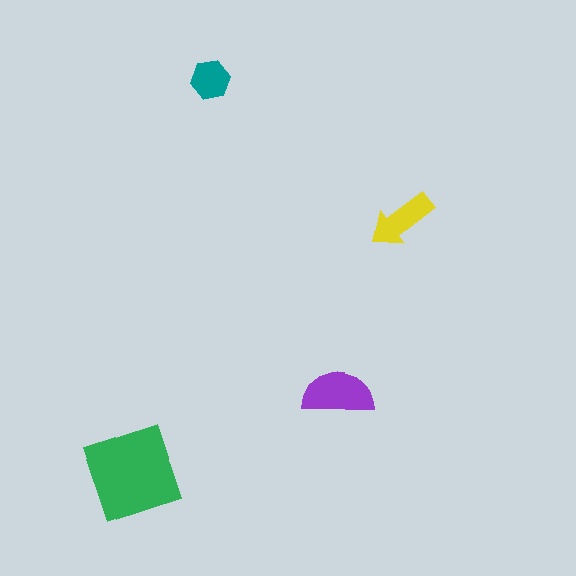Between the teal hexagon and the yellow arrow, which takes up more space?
The yellow arrow.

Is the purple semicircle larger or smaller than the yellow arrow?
Larger.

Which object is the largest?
The green square.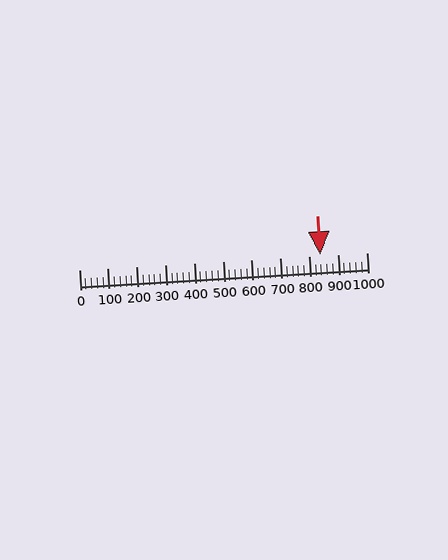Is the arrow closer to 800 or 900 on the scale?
The arrow is closer to 800.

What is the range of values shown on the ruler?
The ruler shows values from 0 to 1000.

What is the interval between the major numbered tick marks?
The major tick marks are spaced 100 units apart.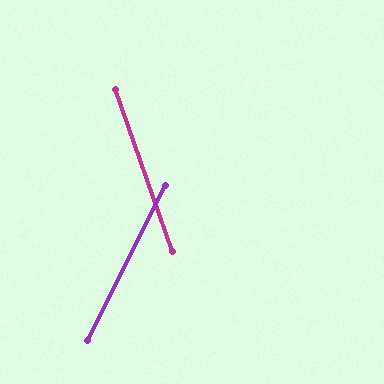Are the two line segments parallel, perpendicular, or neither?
Neither parallel nor perpendicular — they differ by about 46°.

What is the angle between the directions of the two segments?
Approximately 46 degrees.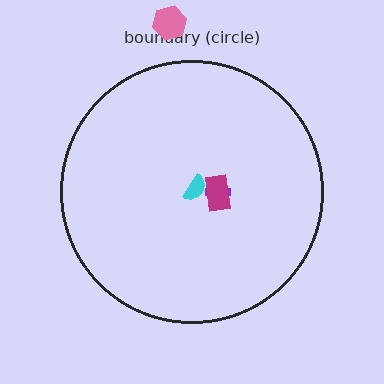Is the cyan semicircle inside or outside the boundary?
Inside.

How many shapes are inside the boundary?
3 inside, 1 outside.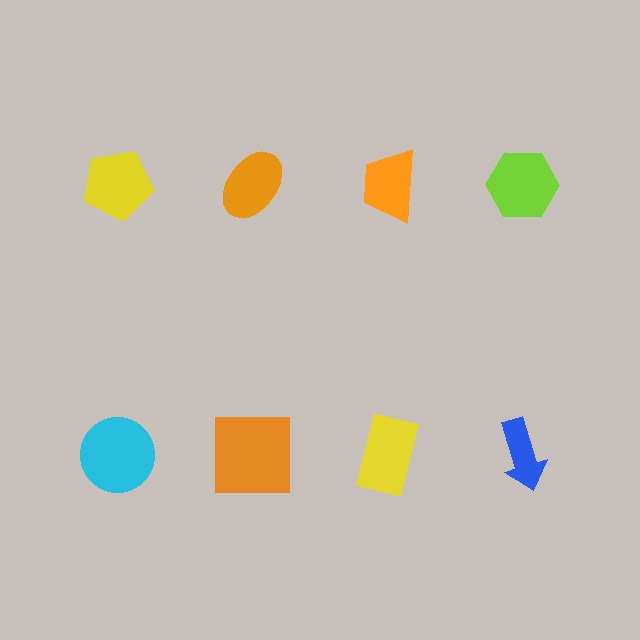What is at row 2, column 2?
An orange square.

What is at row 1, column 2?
An orange ellipse.